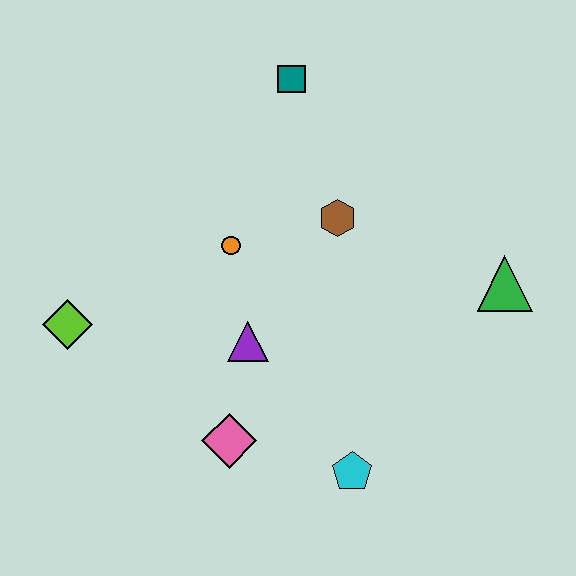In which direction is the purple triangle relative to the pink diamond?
The purple triangle is above the pink diamond.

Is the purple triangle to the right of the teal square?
No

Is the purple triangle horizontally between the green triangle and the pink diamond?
Yes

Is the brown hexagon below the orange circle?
No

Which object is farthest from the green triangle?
The lime diamond is farthest from the green triangle.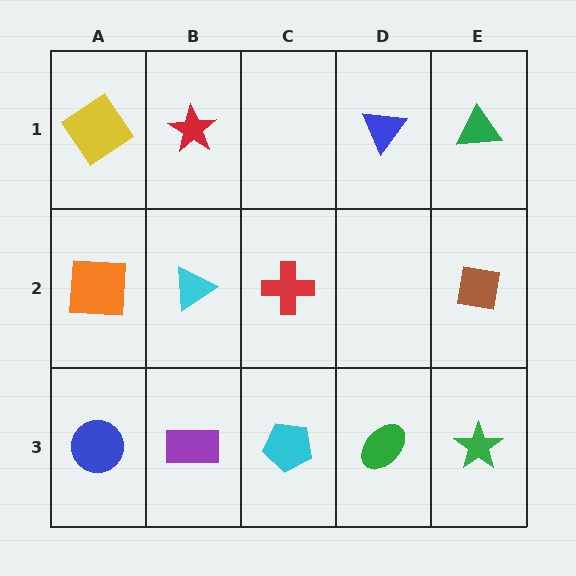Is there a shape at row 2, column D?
No, that cell is empty.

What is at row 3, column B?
A purple rectangle.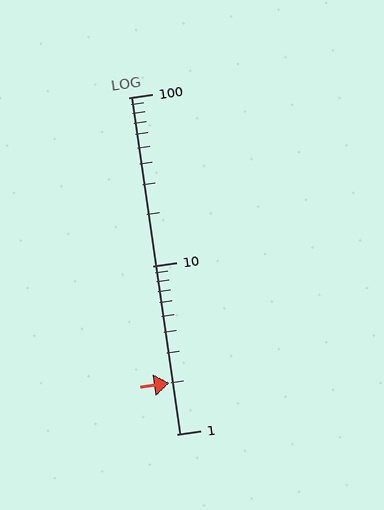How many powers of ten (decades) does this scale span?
The scale spans 2 decades, from 1 to 100.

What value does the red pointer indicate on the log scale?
The pointer indicates approximately 2.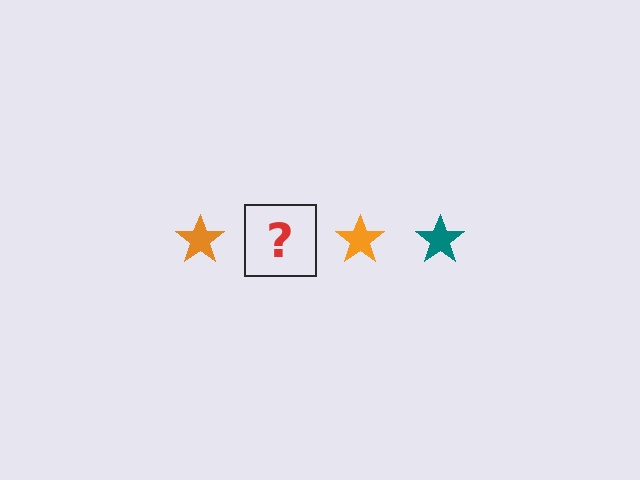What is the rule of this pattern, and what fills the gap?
The rule is that the pattern cycles through orange, teal stars. The gap should be filled with a teal star.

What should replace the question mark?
The question mark should be replaced with a teal star.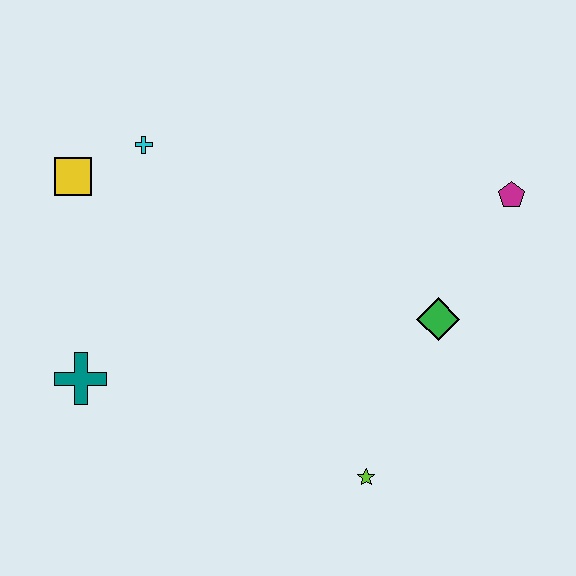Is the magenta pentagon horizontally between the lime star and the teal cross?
No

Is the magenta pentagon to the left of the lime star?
No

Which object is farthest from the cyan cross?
The lime star is farthest from the cyan cross.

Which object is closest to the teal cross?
The yellow square is closest to the teal cross.